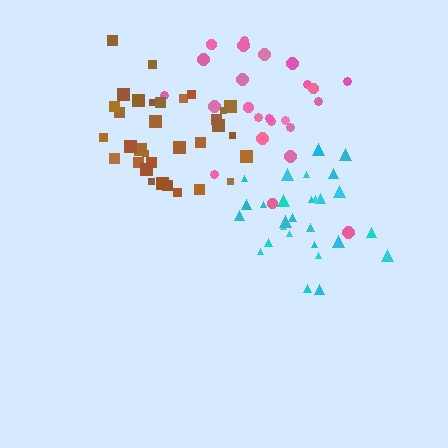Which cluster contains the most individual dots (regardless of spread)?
Brown (34).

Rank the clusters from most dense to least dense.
brown, pink, cyan.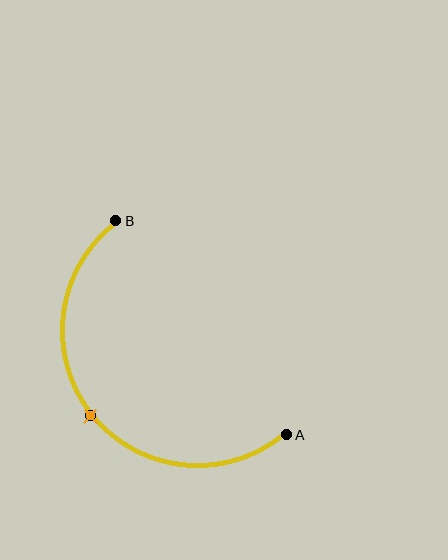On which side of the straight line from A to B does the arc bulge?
The arc bulges below and to the left of the straight line connecting A and B.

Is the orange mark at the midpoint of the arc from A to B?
Yes. The orange mark lies on the arc at equal arc-length from both A and B — it is the arc midpoint.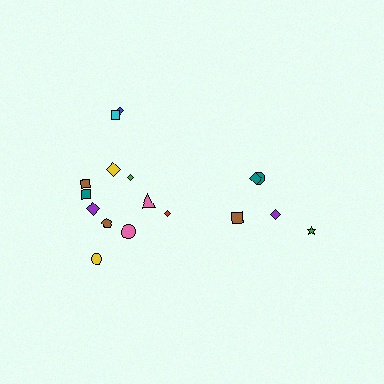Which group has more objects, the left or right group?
The left group.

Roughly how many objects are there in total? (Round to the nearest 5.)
Roughly 15 objects in total.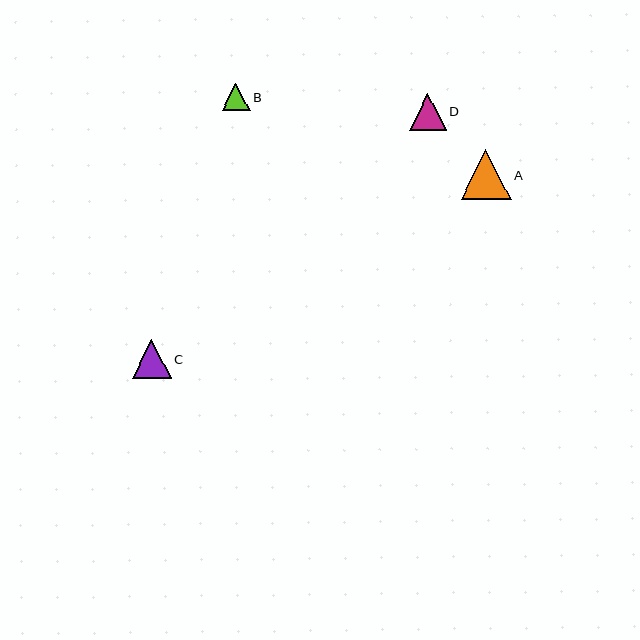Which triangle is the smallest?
Triangle B is the smallest with a size of approximately 28 pixels.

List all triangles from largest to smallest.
From largest to smallest: A, C, D, B.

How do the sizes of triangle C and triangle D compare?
Triangle C and triangle D are approximately the same size.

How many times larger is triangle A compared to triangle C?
Triangle A is approximately 1.3 times the size of triangle C.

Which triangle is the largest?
Triangle A is the largest with a size of approximately 50 pixels.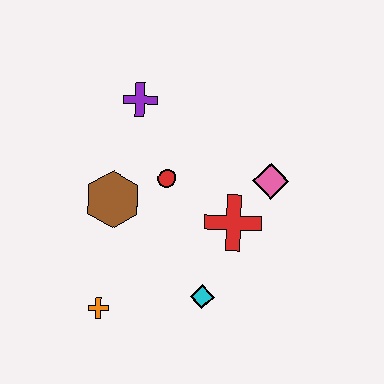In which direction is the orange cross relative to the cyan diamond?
The orange cross is to the left of the cyan diamond.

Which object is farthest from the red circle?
The orange cross is farthest from the red circle.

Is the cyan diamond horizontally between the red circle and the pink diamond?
Yes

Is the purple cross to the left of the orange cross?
No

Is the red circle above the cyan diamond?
Yes